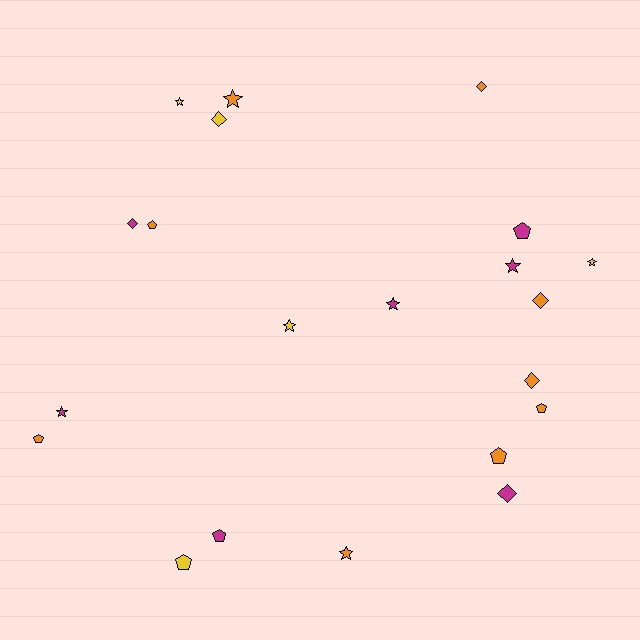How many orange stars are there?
There are 2 orange stars.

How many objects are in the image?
There are 21 objects.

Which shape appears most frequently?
Star, with 8 objects.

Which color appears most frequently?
Orange, with 9 objects.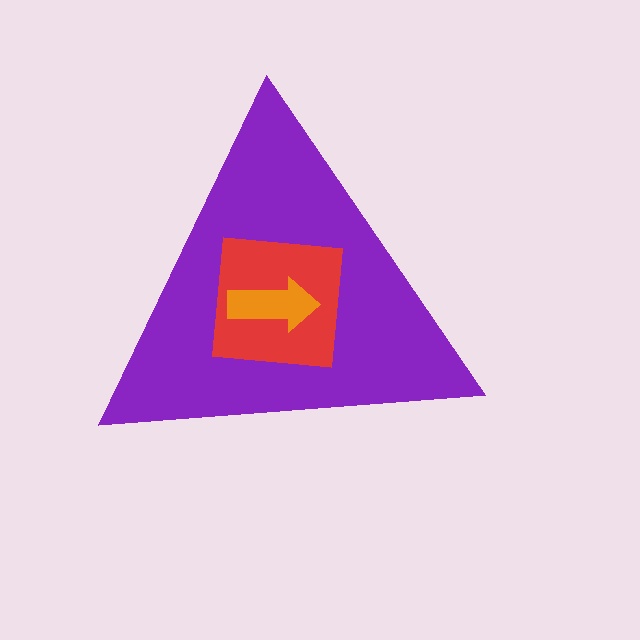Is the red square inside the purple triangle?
Yes.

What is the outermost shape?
The purple triangle.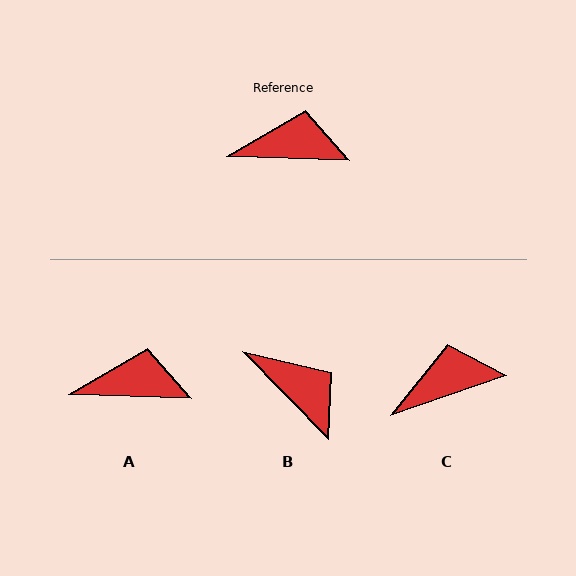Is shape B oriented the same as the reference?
No, it is off by about 44 degrees.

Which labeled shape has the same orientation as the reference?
A.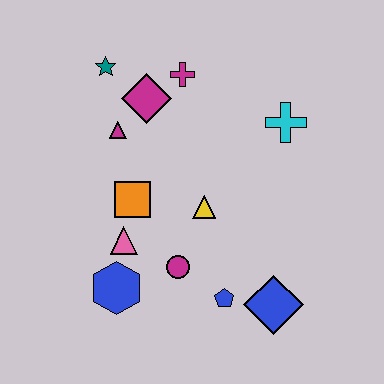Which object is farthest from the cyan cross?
The blue hexagon is farthest from the cyan cross.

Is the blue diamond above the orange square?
No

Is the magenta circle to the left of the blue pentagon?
Yes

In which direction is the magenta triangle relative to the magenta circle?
The magenta triangle is above the magenta circle.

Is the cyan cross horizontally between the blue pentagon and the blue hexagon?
No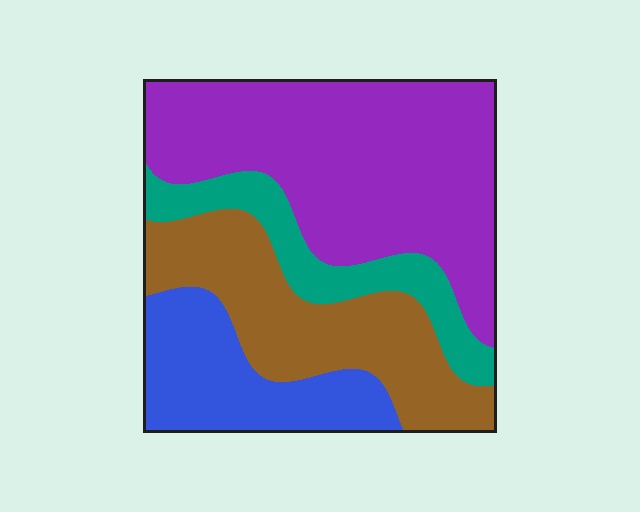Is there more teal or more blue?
Blue.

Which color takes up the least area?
Teal, at roughly 15%.